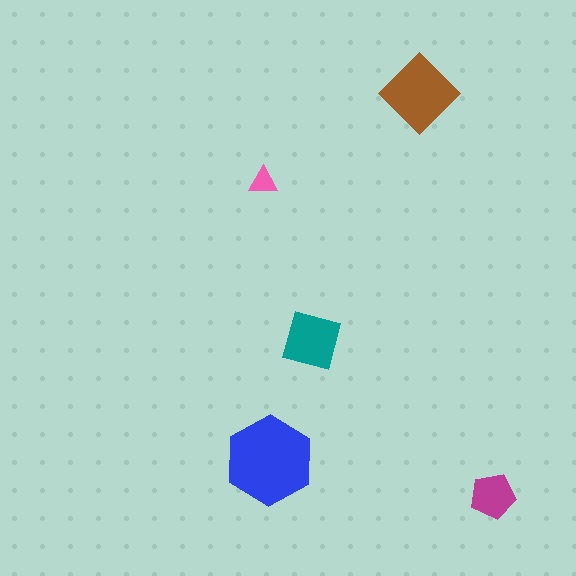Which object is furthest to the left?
The pink triangle is leftmost.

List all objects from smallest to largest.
The pink triangle, the magenta pentagon, the teal square, the brown diamond, the blue hexagon.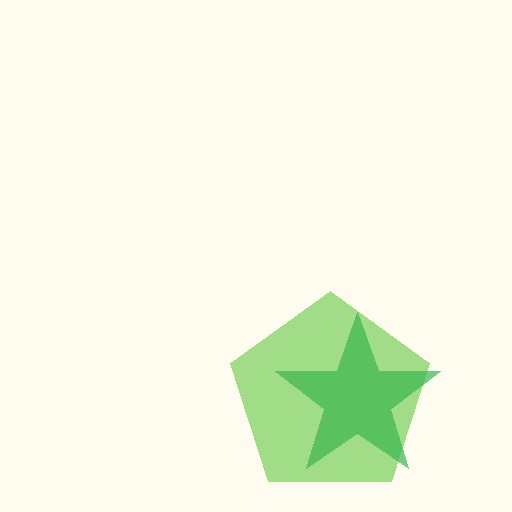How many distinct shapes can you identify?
There are 2 distinct shapes: a lime pentagon, a green star.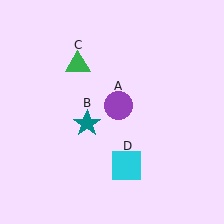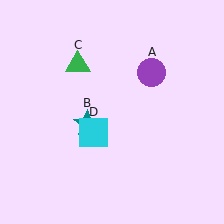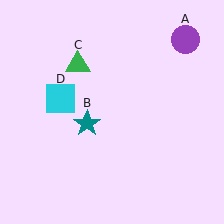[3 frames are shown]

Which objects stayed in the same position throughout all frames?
Teal star (object B) and green triangle (object C) remained stationary.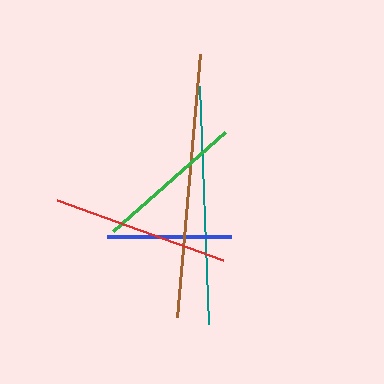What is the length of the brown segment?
The brown segment is approximately 264 pixels long.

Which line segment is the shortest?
The blue line is the shortest at approximately 124 pixels.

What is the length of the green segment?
The green segment is approximately 150 pixels long.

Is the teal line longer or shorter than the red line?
The teal line is longer than the red line.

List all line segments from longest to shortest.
From longest to shortest: brown, teal, red, green, blue.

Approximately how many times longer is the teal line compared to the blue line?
The teal line is approximately 1.9 times the length of the blue line.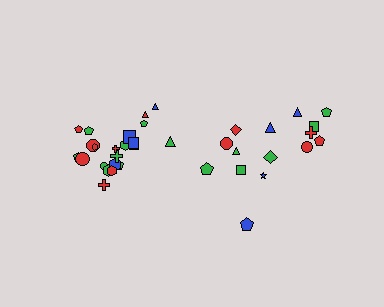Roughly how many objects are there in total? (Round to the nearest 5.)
Roughly 35 objects in total.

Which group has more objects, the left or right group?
The left group.